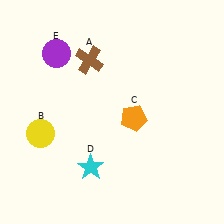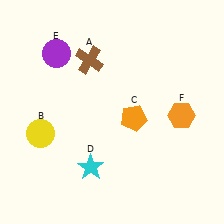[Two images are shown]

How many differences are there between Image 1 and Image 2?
There is 1 difference between the two images.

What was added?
An orange hexagon (F) was added in Image 2.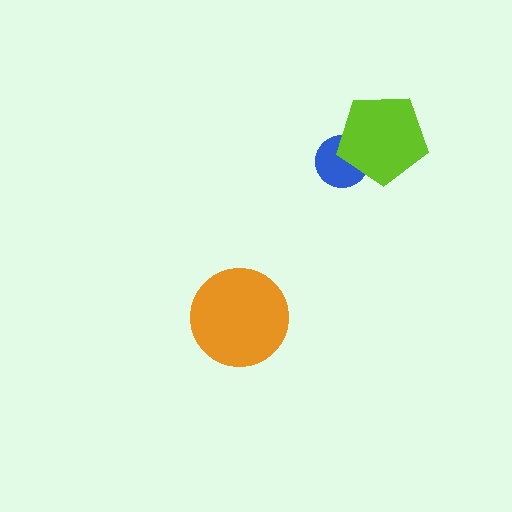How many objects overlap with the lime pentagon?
1 object overlaps with the lime pentagon.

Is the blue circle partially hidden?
Yes, it is partially covered by another shape.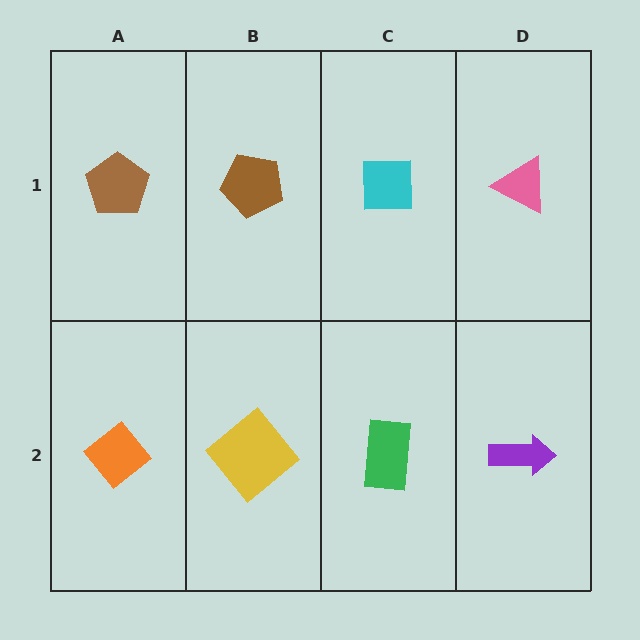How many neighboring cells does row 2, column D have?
2.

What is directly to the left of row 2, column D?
A green rectangle.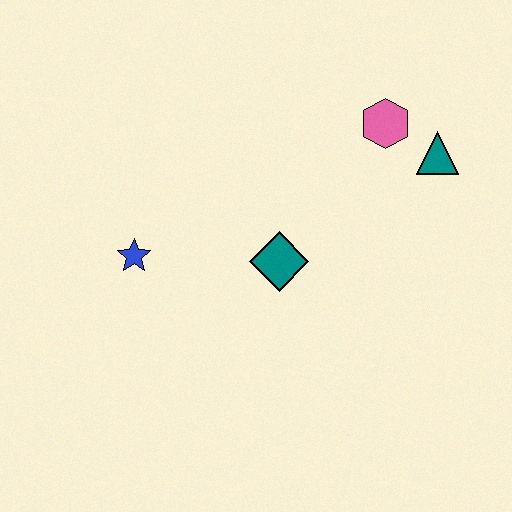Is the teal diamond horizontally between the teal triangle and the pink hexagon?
No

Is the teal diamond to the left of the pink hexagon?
Yes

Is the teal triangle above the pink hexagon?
No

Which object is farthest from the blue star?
The teal triangle is farthest from the blue star.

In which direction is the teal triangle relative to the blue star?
The teal triangle is to the right of the blue star.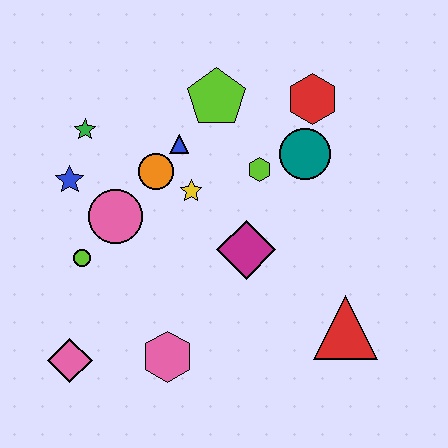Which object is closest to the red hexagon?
The teal circle is closest to the red hexagon.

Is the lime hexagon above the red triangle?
Yes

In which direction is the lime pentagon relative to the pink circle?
The lime pentagon is above the pink circle.